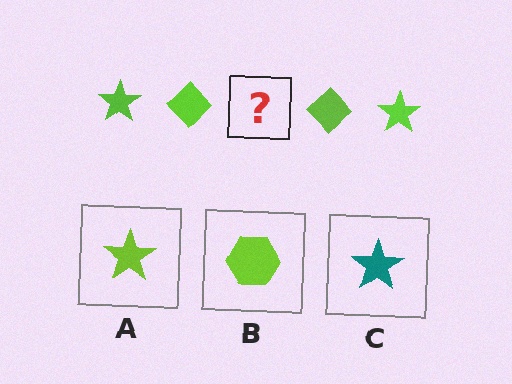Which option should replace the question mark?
Option A.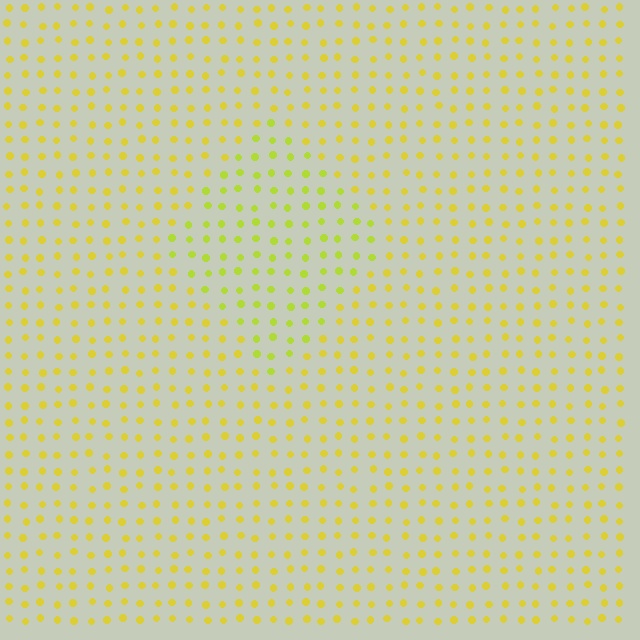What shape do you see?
I see a diamond.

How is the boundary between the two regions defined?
The boundary is defined purely by a slight shift in hue (about 21 degrees). Spacing, size, and orientation are identical on both sides.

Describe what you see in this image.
The image is filled with small yellow elements in a uniform arrangement. A diamond-shaped region is visible where the elements are tinted to a slightly different hue, forming a subtle color boundary.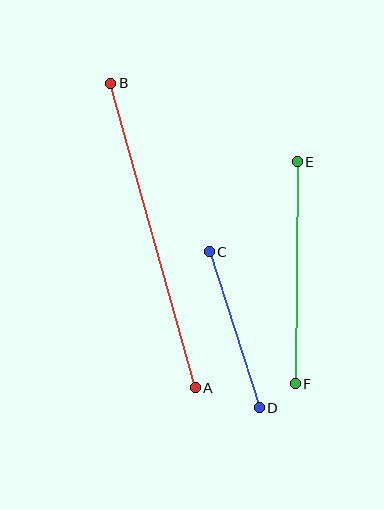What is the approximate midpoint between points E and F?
The midpoint is at approximately (296, 273) pixels.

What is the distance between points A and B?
The distance is approximately 316 pixels.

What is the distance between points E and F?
The distance is approximately 222 pixels.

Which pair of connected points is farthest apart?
Points A and B are farthest apart.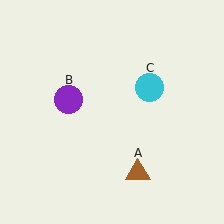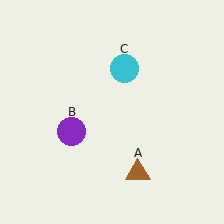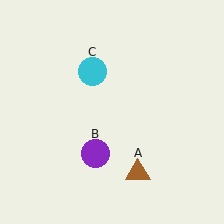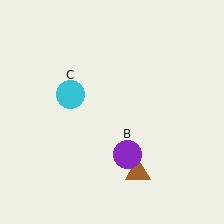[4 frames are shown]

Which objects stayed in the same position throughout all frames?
Brown triangle (object A) remained stationary.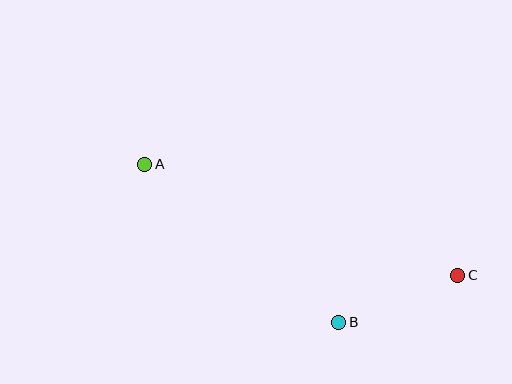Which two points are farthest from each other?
Points A and C are farthest from each other.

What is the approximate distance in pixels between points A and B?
The distance between A and B is approximately 250 pixels.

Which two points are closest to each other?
Points B and C are closest to each other.